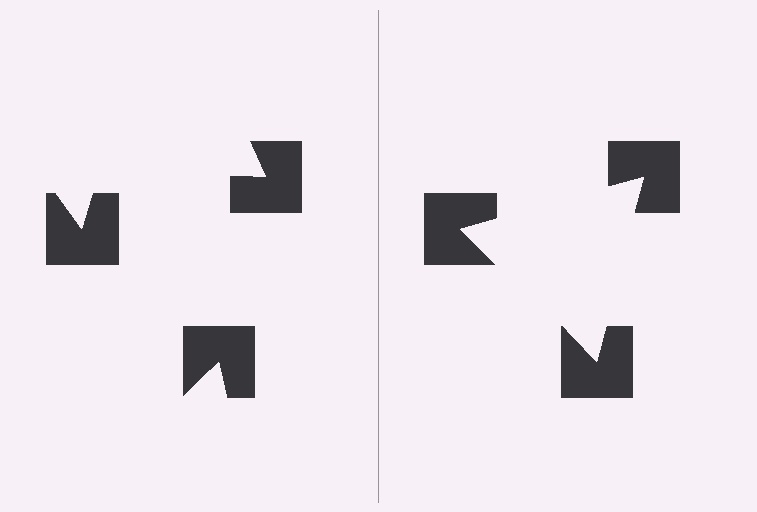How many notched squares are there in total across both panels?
6 — 3 on each side.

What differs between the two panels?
The notched squares are positioned identically on both sides; only the wedge orientations differ. On the right they align to a triangle; on the left they are misaligned.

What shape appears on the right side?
An illusory triangle.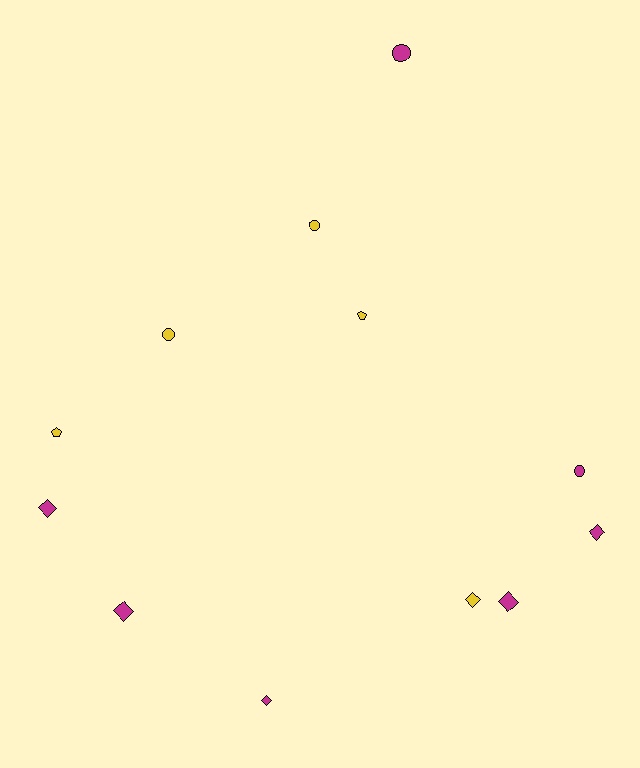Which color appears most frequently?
Magenta, with 7 objects.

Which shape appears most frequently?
Diamond, with 6 objects.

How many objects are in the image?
There are 12 objects.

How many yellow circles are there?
There are 2 yellow circles.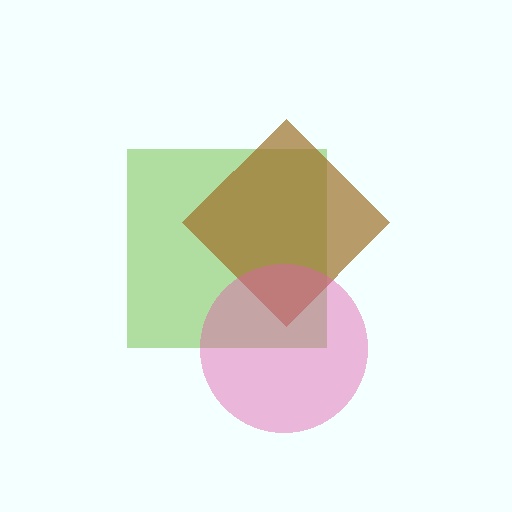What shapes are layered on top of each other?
The layered shapes are: a lime square, a brown diamond, a pink circle.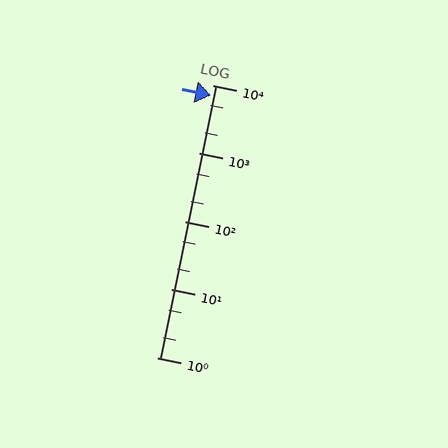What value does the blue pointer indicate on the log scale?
The pointer indicates approximately 7100.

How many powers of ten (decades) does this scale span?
The scale spans 4 decades, from 1 to 10000.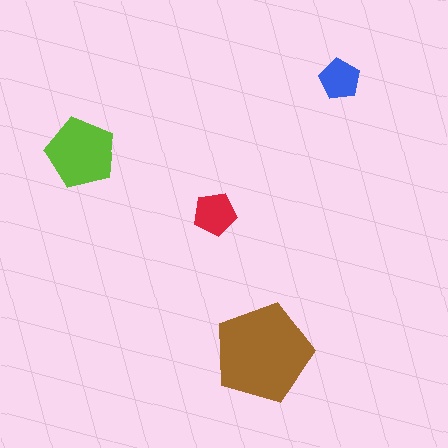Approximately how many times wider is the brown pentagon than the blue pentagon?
About 2.5 times wider.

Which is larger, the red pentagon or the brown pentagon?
The brown one.